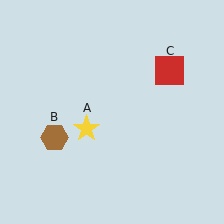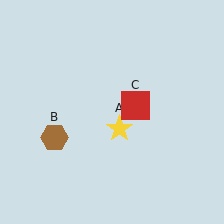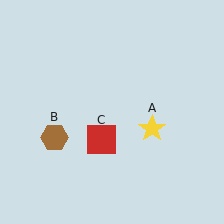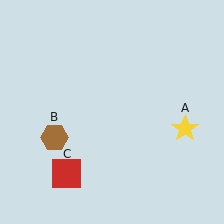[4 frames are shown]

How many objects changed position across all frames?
2 objects changed position: yellow star (object A), red square (object C).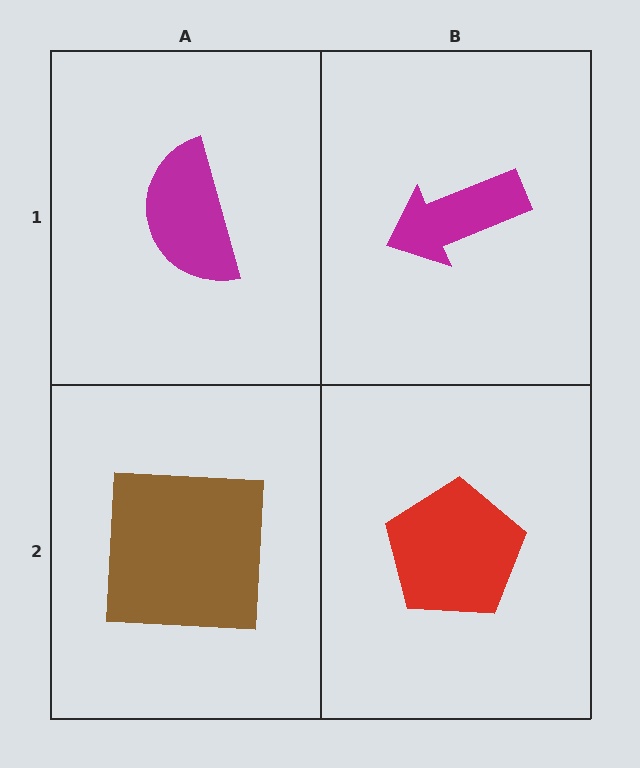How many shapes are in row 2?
2 shapes.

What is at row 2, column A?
A brown square.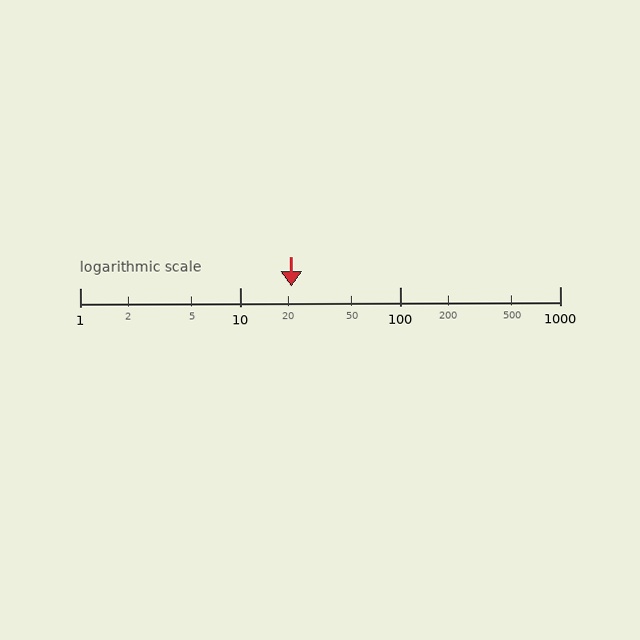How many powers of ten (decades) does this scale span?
The scale spans 3 decades, from 1 to 1000.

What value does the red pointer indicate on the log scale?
The pointer indicates approximately 21.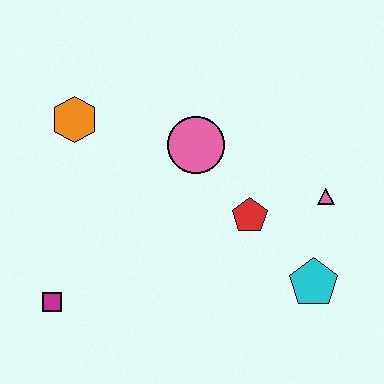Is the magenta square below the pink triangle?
Yes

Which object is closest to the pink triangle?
The red pentagon is closest to the pink triangle.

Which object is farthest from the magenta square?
The pink triangle is farthest from the magenta square.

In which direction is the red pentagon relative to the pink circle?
The red pentagon is below the pink circle.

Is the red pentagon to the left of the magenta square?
No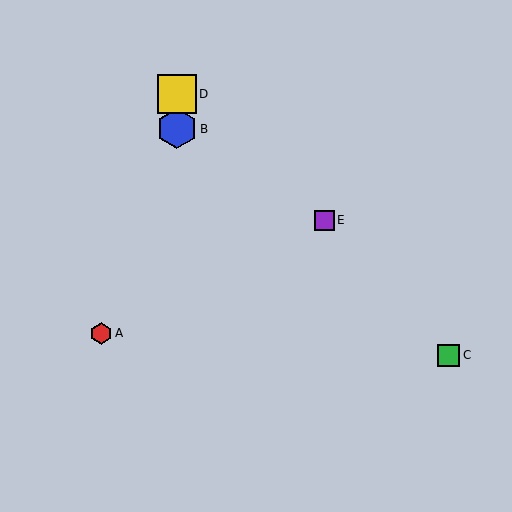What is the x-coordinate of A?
Object A is at x≈101.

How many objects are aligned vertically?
2 objects (B, D) are aligned vertically.